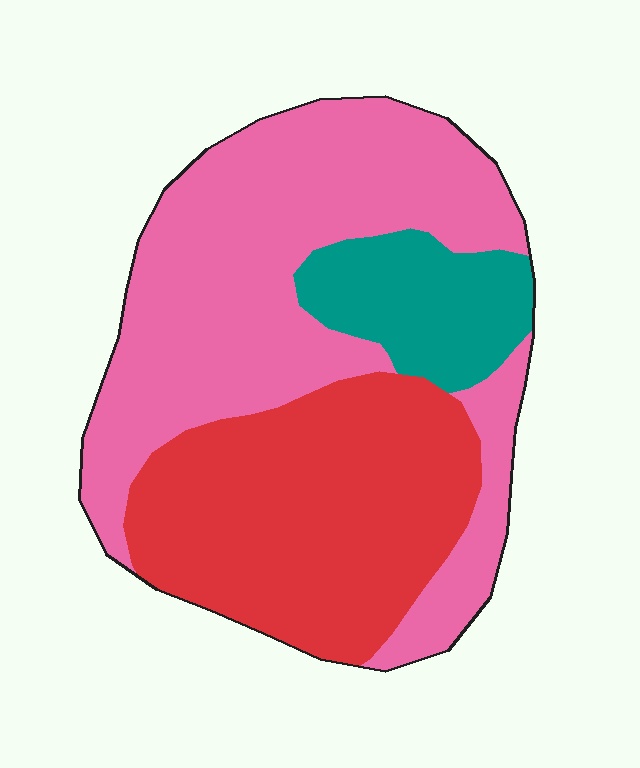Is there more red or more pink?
Pink.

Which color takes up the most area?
Pink, at roughly 50%.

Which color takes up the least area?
Teal, at roughly 15%.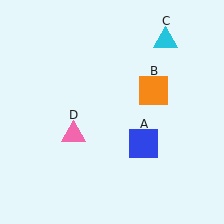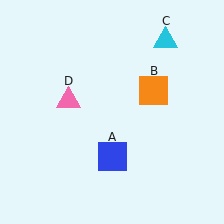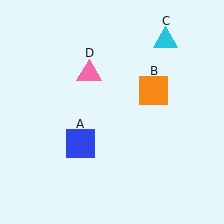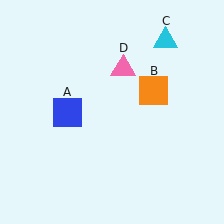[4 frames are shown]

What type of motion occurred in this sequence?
The blue square (object A), pink triangle (object D) rotated clockwise around the center of the scene.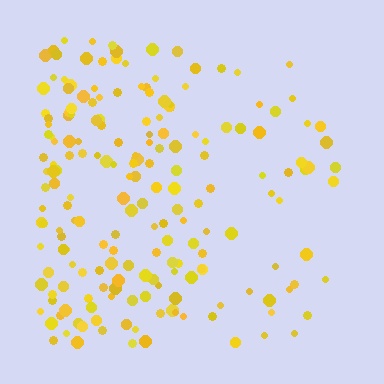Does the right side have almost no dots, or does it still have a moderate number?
Still a moderate number, just noticeably fewer than the left.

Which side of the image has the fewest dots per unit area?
The right.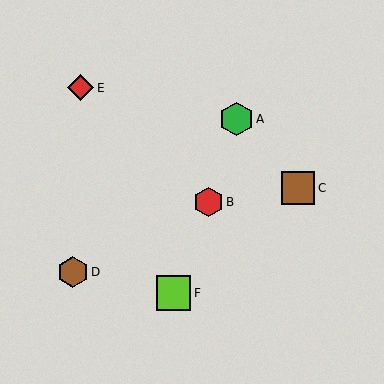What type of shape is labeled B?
Shape B is a red hexagon.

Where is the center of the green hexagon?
The center of the green hexagon is at (236, 119).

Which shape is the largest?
The lime square (labeled F) is the largest.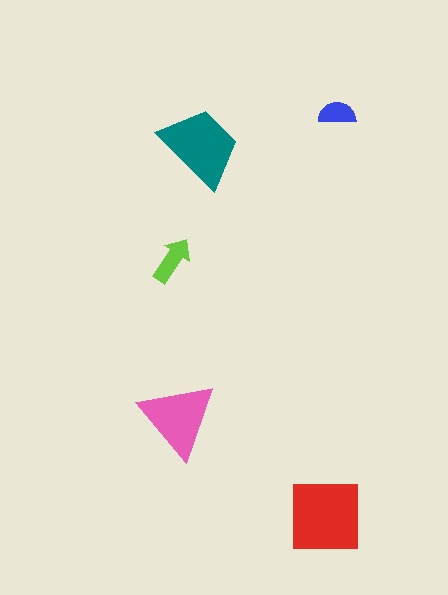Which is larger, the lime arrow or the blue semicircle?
The lime arrow.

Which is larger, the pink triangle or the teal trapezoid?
The teal trapezoid.